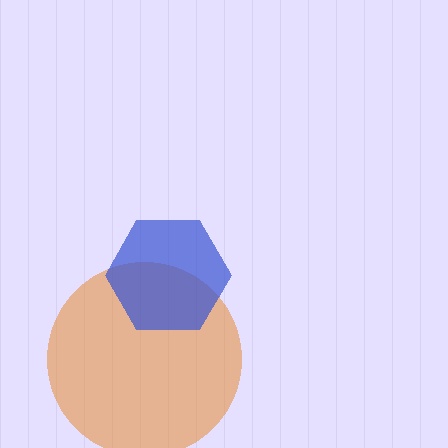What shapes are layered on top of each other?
The layered shapes are: an orange circle, a blue hexagon.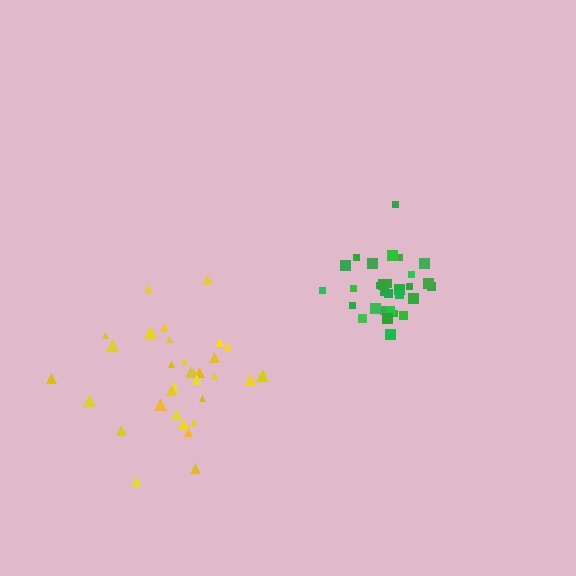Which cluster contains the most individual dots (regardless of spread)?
Yellow (32).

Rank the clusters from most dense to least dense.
green, yellow.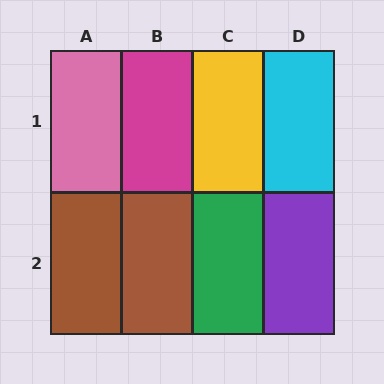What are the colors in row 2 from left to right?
Brown, brown, green, purple.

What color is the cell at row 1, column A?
Pink.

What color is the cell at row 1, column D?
Cyan.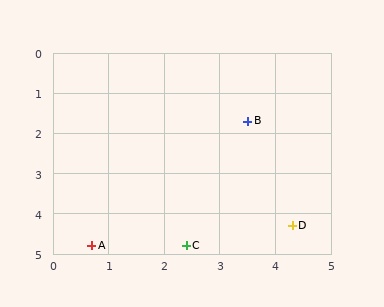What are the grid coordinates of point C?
Point C is at approximately (2.4, 4.8).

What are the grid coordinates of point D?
Point D is at approximately (4.3, 4.3).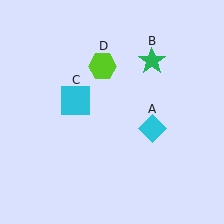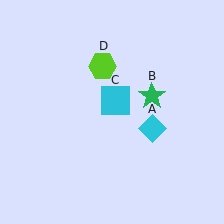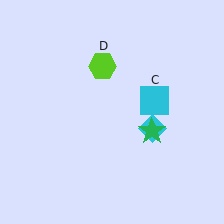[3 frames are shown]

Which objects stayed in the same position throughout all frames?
Cyan diamond (object A) and lime hexagon (object D) remained stationary.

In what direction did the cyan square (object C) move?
The cyan square (object C) moved right.